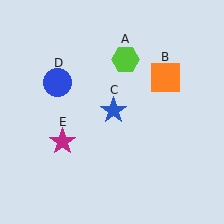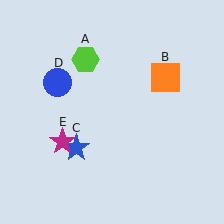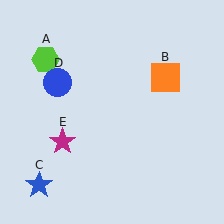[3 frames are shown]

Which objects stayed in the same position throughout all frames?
Orange square (object B) and blue circle (object D) and magenta star (object E) remained stationary.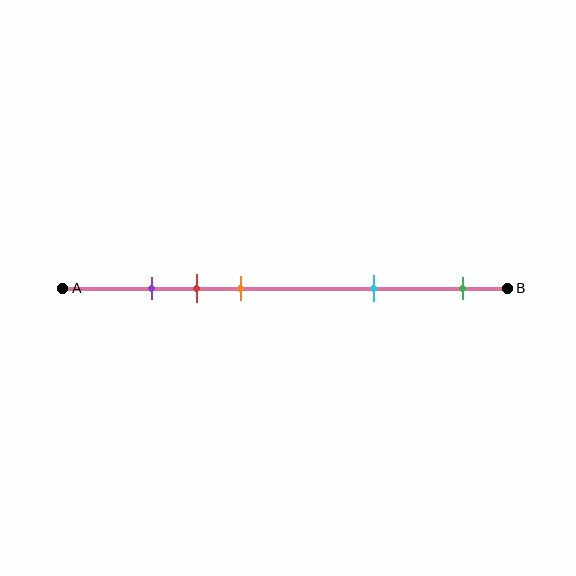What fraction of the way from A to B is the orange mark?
The orange mark is approximately 40% (0.4) of the way from A to B.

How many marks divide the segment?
There are 5 marks dividing the segment.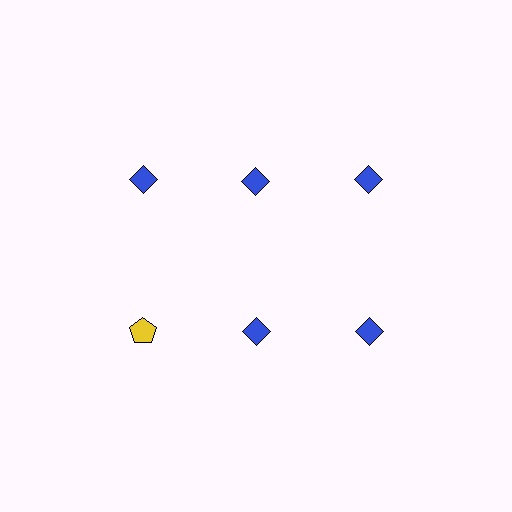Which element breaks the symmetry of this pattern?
The yellow pentagon in the second row, leftmost column breaks the symmetry. All other shapes are blue diamonds.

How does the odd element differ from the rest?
It differs in both color (yellow instead of blue) and shape (pentagon instead of diamond).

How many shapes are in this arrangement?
There are 6 shapes arranged in a grid pattern.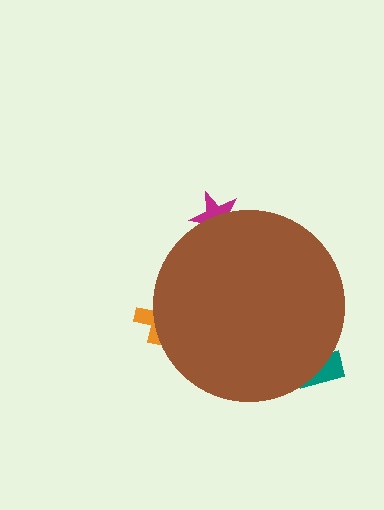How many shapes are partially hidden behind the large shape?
3 shapes are partially hidden.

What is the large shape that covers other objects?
A brown circle.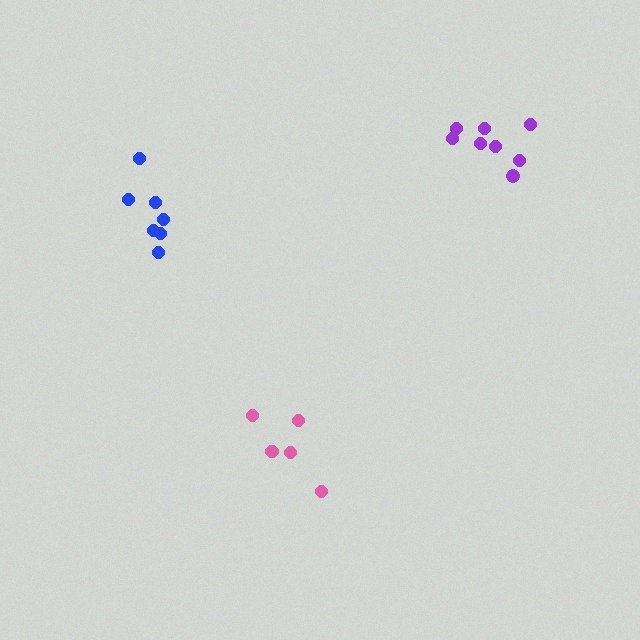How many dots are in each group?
Group 1: 8 dots, Group 2: 5 dots, Group 3: 7 dots (20 total).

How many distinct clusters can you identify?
There are 3 distinct clusters.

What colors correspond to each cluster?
The clusters are colored: purple, pink, blue.